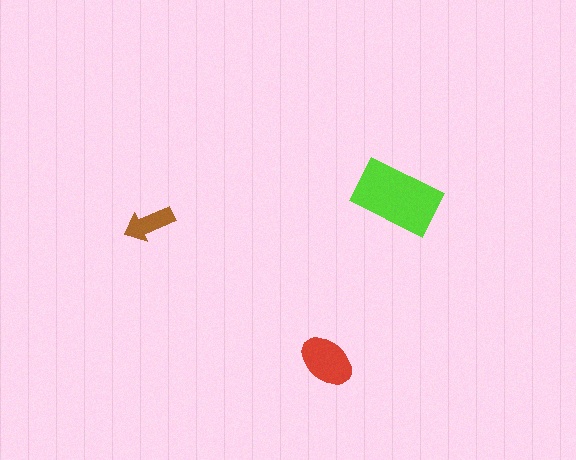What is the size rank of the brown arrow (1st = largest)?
3rd.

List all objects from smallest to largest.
The brown arrow, the red ellipse, the lime rectangle.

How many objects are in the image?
There are 3 objects in the image.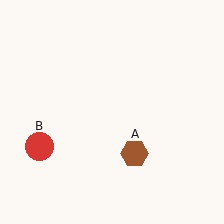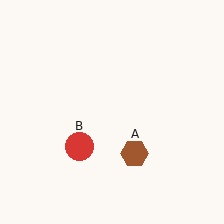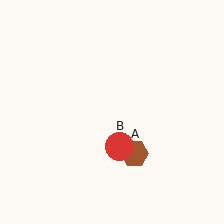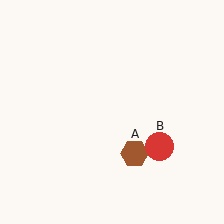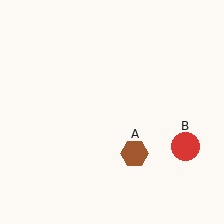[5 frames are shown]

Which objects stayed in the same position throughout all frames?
Brown hexagon (object A) remained stationary.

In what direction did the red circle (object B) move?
The red circle (object B) moved right.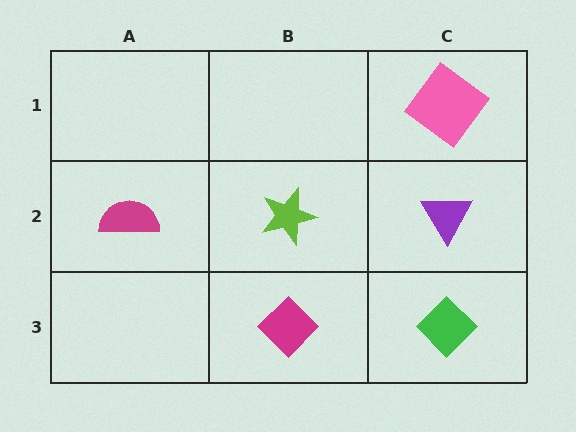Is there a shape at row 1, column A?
No, that cell is empty.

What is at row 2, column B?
A lime star.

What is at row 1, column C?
A pink diamond.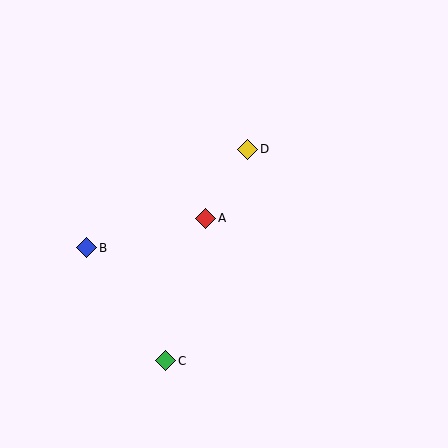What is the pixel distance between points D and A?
The distance between D and A is 81 pixels.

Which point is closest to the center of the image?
Point A at (206, 218) is closest to the center.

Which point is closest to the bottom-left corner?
Point C is closest to the bottom-left corner.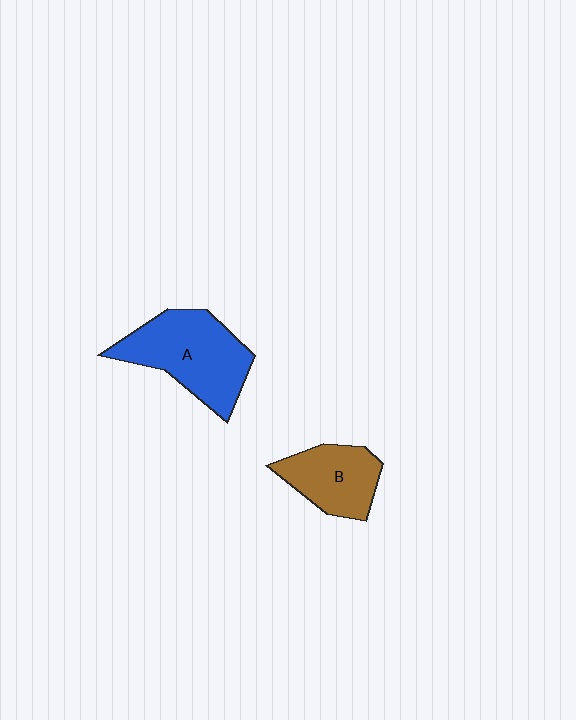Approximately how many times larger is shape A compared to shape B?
Approximately 1.5 times.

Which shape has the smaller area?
Shape B (brown).